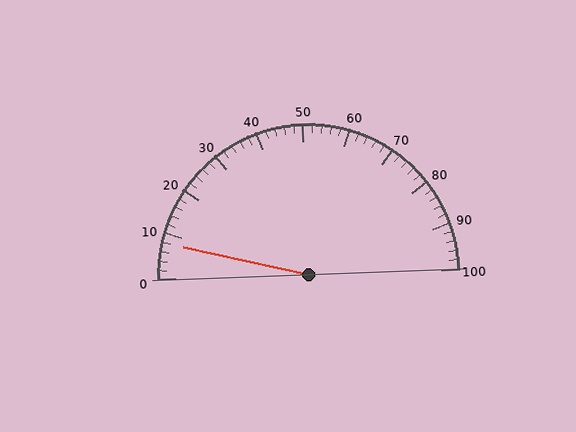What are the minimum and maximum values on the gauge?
The gauge ranges from 0 to 100.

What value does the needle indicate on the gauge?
The needle indicates approximately 8.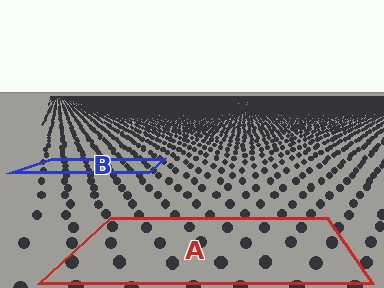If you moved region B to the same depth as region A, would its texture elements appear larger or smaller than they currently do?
They would appear larger. At a closer depth, the same texture elements are projected at a bigger on-screen size.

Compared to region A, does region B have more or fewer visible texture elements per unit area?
Region B has more texture elements per unit area — they are packed more densely because it is farther away.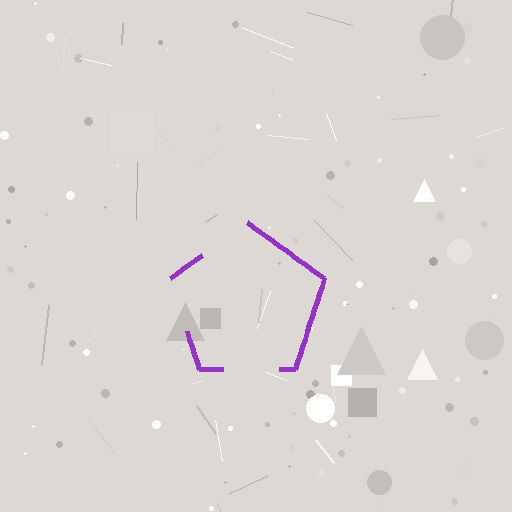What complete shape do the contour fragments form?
The contour fragments form a pentagon.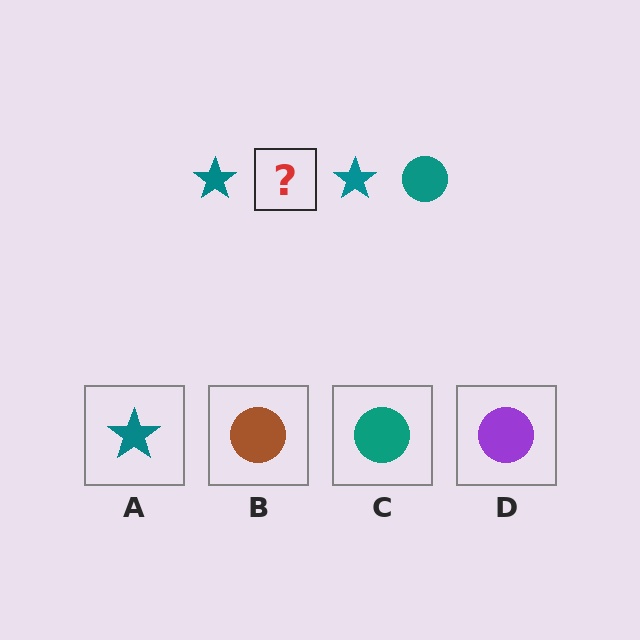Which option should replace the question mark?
Option C.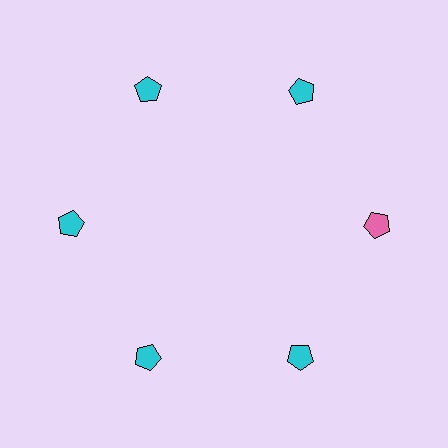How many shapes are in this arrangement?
There are 6 shapes arranged in a ring pattern.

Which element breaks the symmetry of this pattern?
The pink pentagon at roughly the 3 o'clock position breaks the symmetry. All other shapes are cyan pentagons.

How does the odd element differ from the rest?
It has a different color: pink instead of cyan.